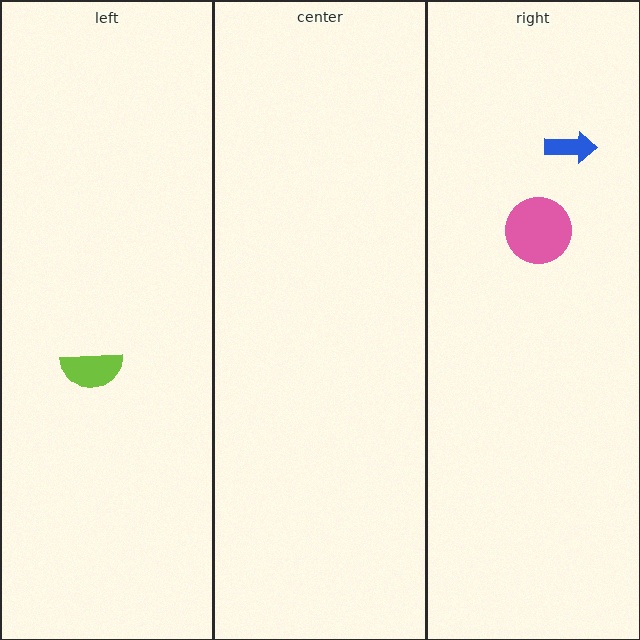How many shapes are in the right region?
2.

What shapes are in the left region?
The lime semicircle.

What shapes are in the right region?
The pink circle, the blue arrow.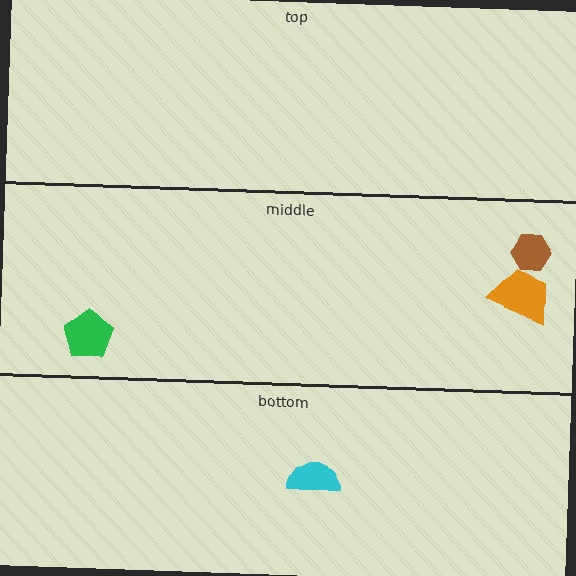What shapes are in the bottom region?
The cyan semicircle.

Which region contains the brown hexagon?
The middle region.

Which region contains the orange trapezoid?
The middle region.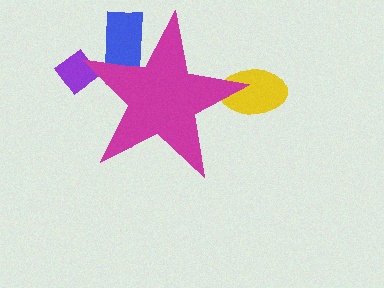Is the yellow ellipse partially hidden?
Yes, the yellow ellipse is partially hidden behind the magenta star.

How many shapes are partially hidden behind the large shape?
3 shapes are partially hidden.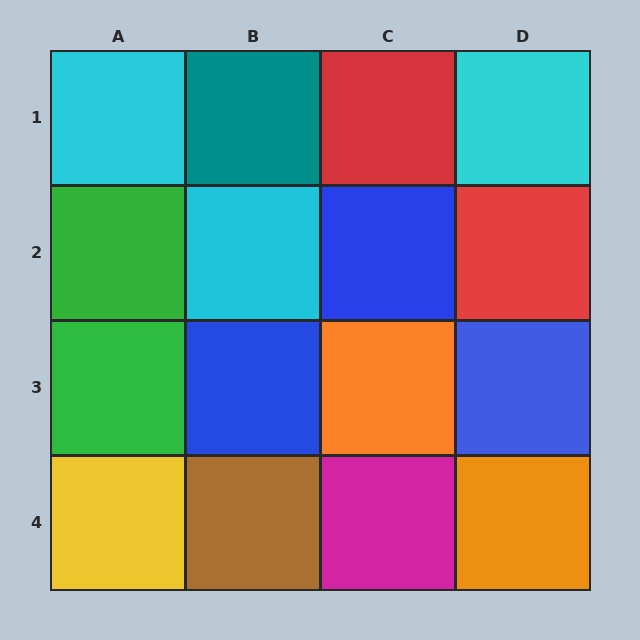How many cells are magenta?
1 cell is magenta.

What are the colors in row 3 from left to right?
Green, blue, orange, blue.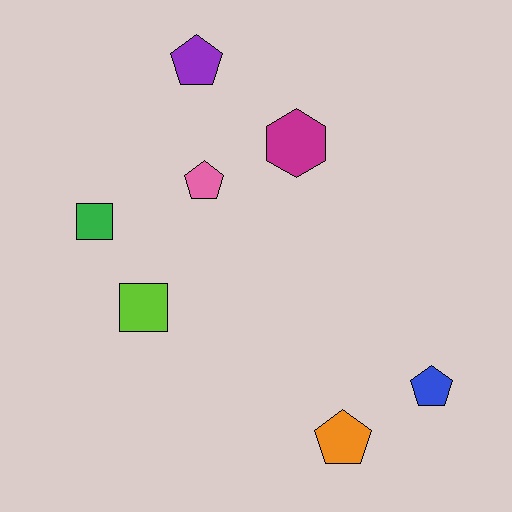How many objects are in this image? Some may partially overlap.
There are 7 objects.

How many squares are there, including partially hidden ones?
There are 2 squares.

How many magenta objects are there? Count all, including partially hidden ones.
There is 1 magenta object.